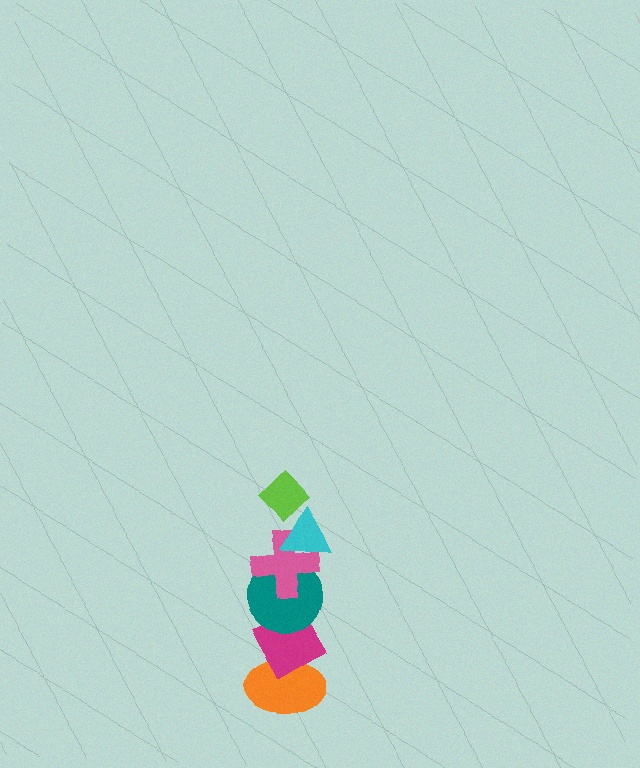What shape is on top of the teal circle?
The pink cross is on top of the teal circle.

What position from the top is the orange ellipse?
The orange ellipse is 6th from the top.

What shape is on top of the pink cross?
The cyan triangle is on top of the pink cross.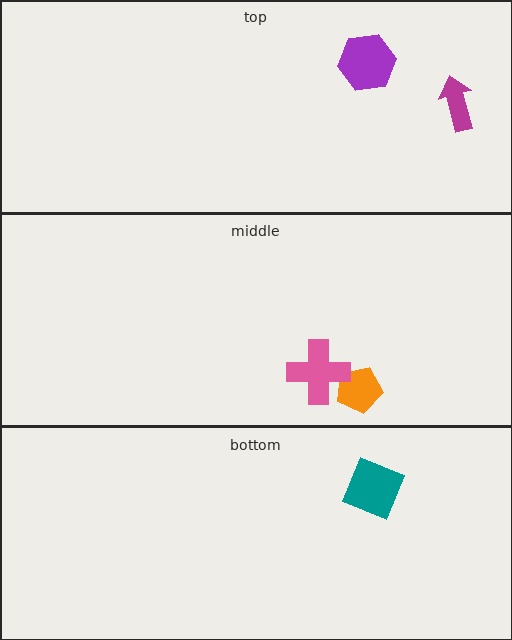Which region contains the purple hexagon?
The top region.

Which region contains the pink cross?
The middle region.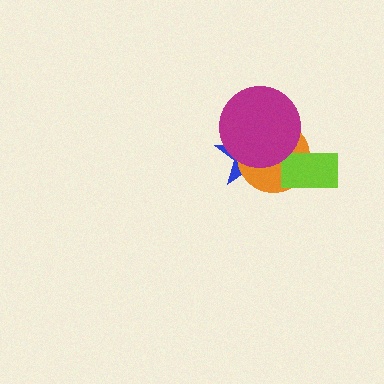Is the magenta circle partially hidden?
No, no other shape covers it.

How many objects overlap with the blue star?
2 objects overlap with the blue star.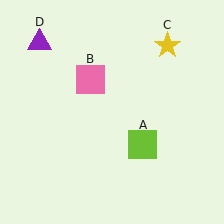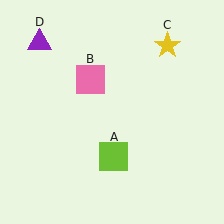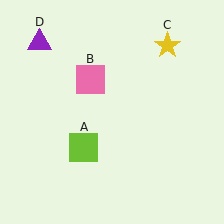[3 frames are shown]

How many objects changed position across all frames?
1 object changed position: lime square (object A).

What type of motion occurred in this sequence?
The lime square (object A) rotated clockwise around the center of the scene.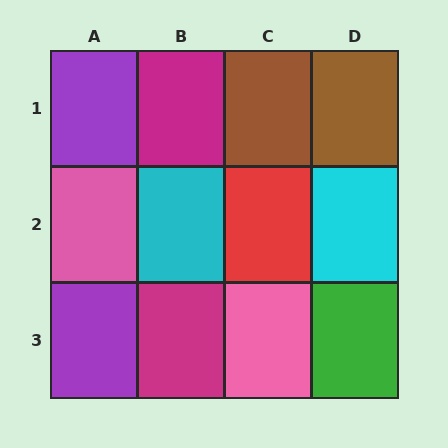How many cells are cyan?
2 cells are cyan.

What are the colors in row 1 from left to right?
Purple, magenta, brown, brown.